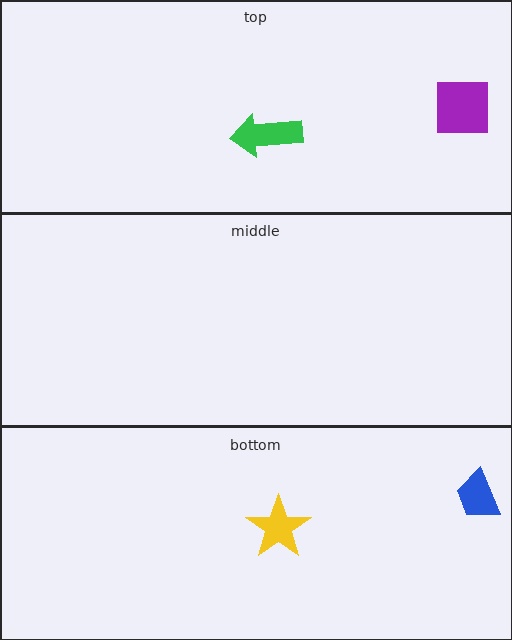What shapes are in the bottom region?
The blue trapezoid, the yellow star.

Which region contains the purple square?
The top region.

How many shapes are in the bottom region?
2.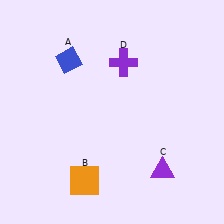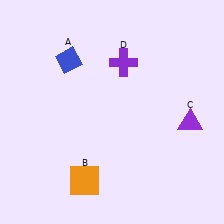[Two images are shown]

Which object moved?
The purple triangle (C) moved up.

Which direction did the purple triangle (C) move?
The purple triangle (C) moved up.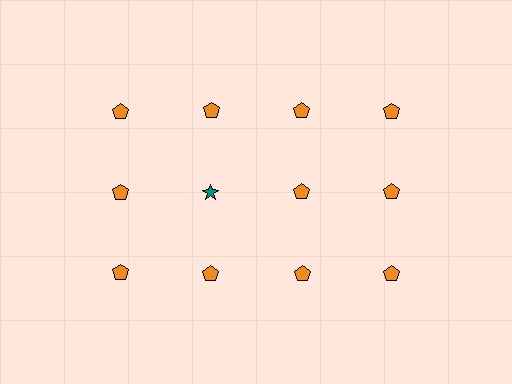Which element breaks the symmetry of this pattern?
The teal star in the second row, second from left column breaks the symmetry. All other shapes are orange pentagons.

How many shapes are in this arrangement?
There are 12 shapes arranged in a grid pattern.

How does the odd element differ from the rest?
It differs in both color (teal instead of orange) and shape (star instead of pentagon).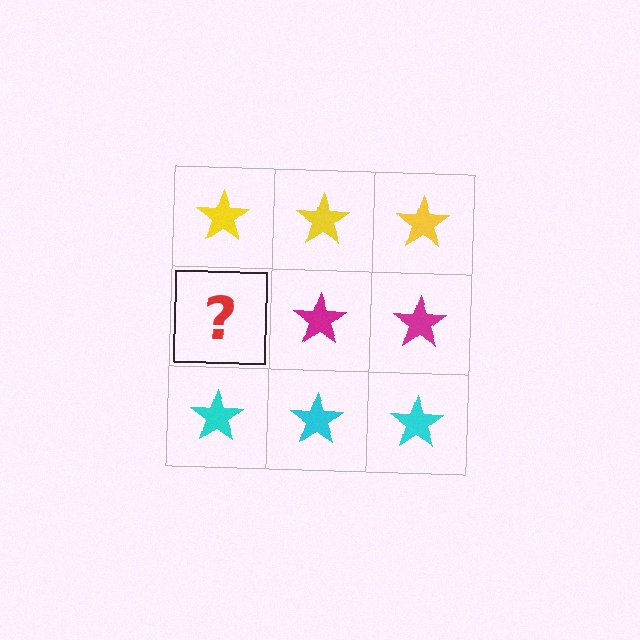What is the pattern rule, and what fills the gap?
The rule is that each row has a consistent color. The gap should be filled with a magenta star.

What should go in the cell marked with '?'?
The missing cell should contain a magenta star.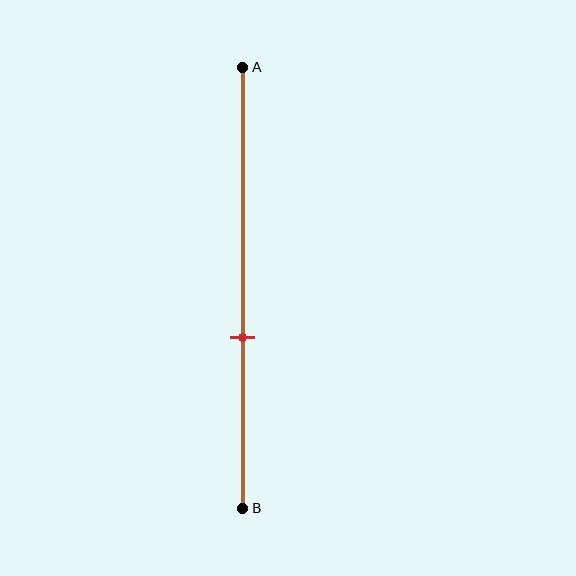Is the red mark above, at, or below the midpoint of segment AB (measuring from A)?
The red mark is below the midpoint of segment AB.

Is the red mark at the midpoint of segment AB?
No, the mark is at about 60% from A, not at the 50% midpoint.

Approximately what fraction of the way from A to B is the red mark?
The red mark is approximately 60% of the way from A to B.